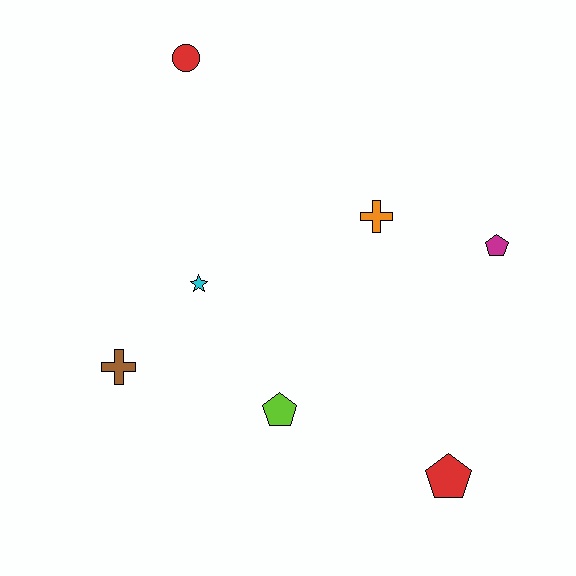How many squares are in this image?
There are no squares.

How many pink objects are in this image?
There are no pink objects.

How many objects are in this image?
There are 7 objects.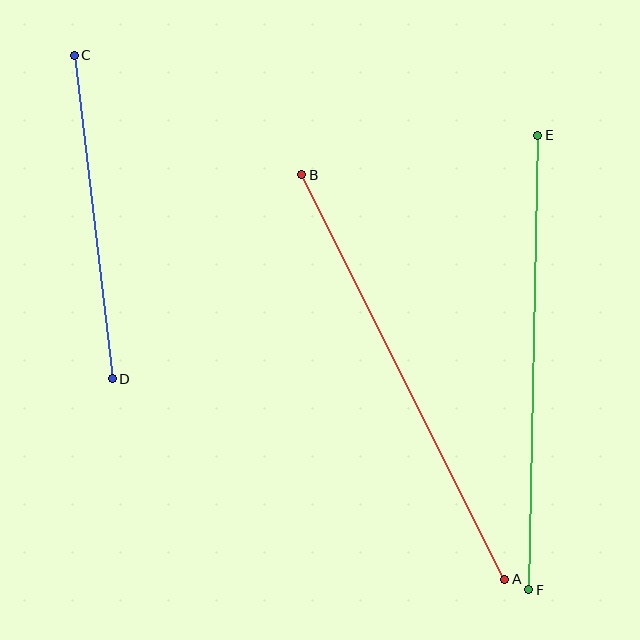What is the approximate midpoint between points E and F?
The midpoint is at approximately (533, 363) pixels.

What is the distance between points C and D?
The distance is approximately 326 pixels.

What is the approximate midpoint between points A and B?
The midpoint is at approximately (403, 377) pixels.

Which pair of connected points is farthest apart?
Points E and F are farthest apart.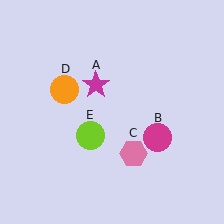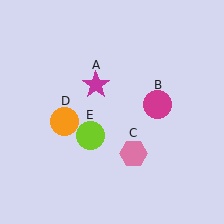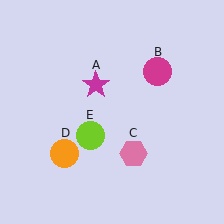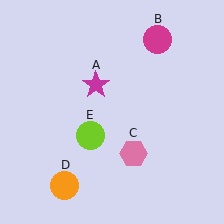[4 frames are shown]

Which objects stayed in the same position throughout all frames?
Magenta star (object A) and pink hexagon (object C) and lime circle (object E) remained stationary.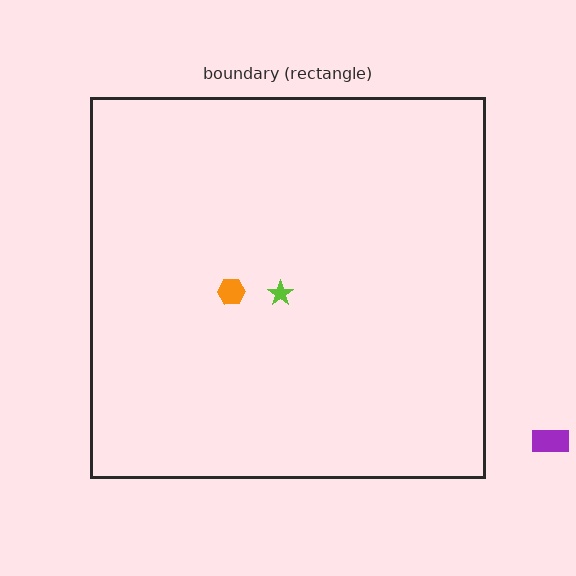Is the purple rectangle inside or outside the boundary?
Outside.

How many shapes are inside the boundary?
2 inside, 1 outside.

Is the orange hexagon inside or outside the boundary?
Inside.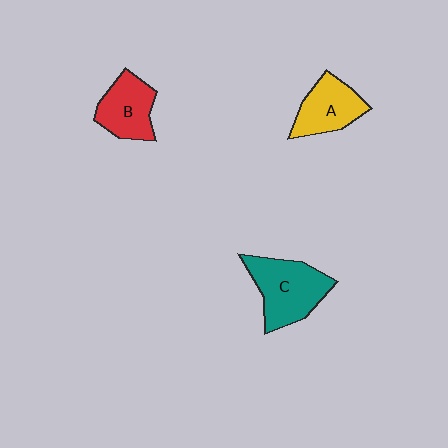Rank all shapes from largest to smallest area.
From largest to smallest: C (teal), B (red), A (yellow).